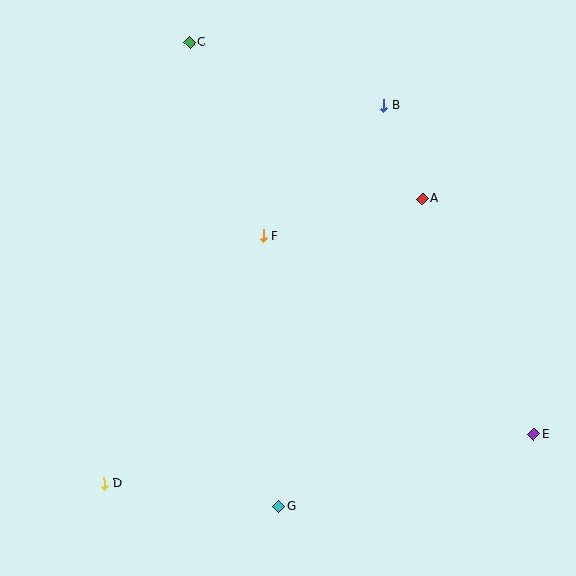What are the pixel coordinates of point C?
Point C is at (190, 42).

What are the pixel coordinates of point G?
Point G is at (279, 506).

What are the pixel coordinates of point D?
Point D is at (104, 484).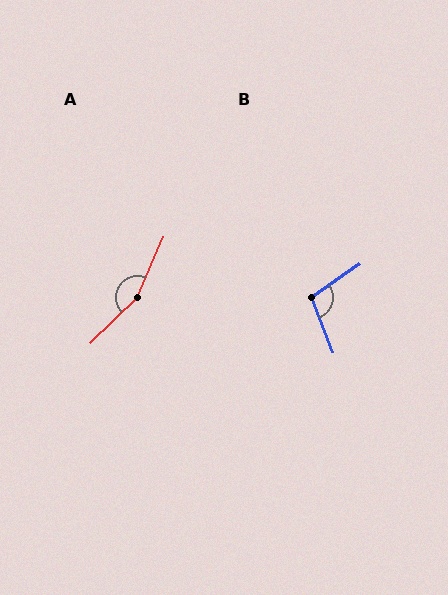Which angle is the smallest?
B, at approximately 104 degrees.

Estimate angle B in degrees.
Approximately 104 degrees.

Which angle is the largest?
A, at approximately 158 degrees.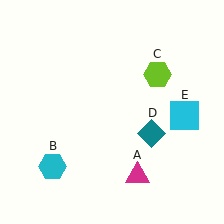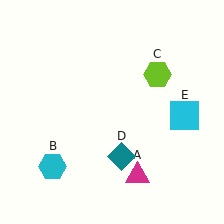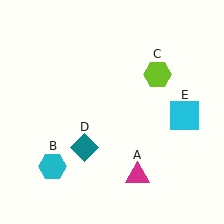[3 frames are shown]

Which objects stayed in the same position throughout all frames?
Magenta triangle (object A) and cyan hexagon (object B) and lime hexagon (object C) and cyan square (object E) remained stationary.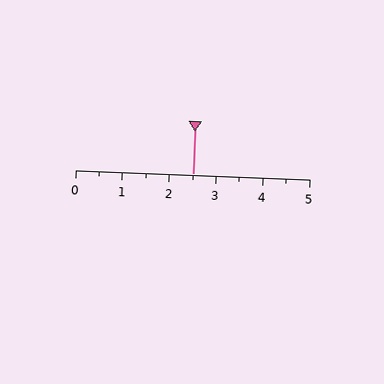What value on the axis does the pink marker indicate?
The marker indicates approximately 2.5.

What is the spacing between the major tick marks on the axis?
The major ticks are spaced 1 apart.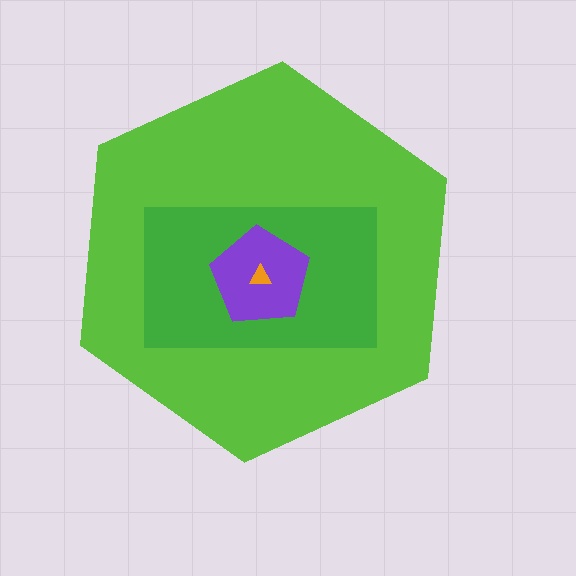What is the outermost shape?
The lime hexagon.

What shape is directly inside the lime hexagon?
The green rectangle.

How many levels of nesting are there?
4.